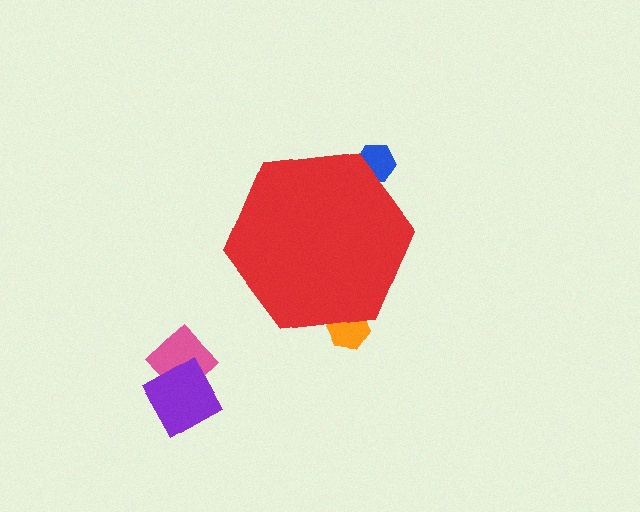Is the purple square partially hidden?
No, the purple square is fully visible.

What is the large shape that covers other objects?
A red hexagon.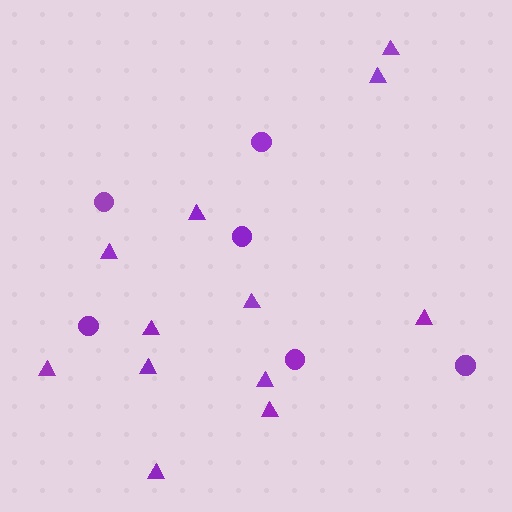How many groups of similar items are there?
There are 2 groups: one group of circles (6) and one group of triangles (12).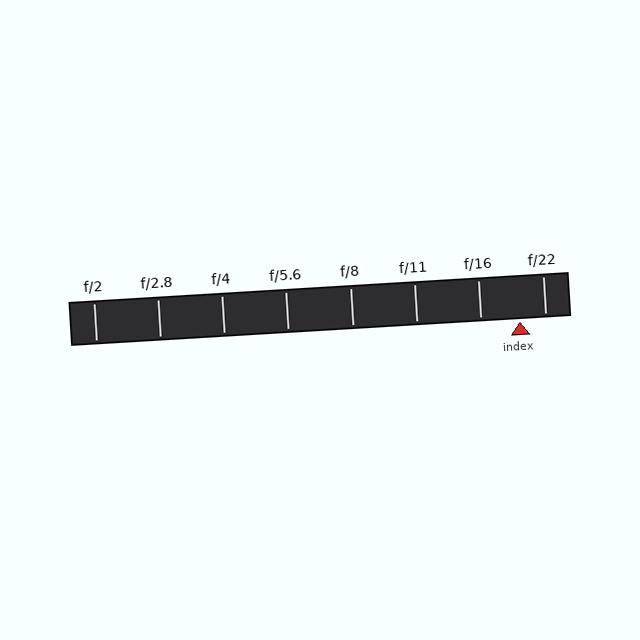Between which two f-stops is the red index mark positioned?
The index mark is between f/16 and f/22.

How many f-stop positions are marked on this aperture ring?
There are 8 f-stop positions marked.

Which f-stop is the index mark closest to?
The index mark is closest to f/22.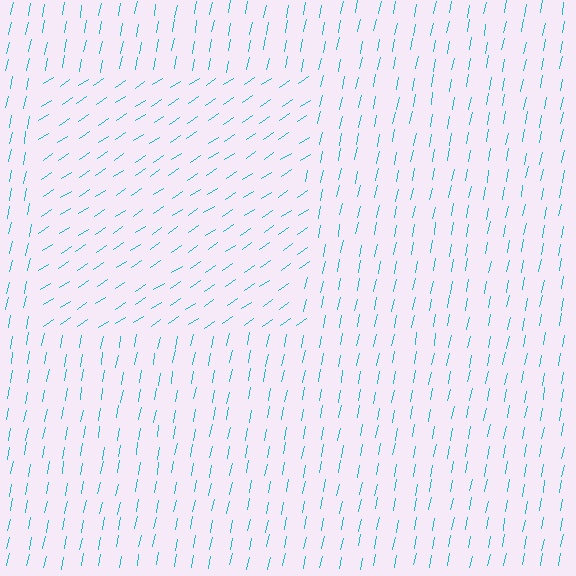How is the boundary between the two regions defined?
The boundary is defined purely by a change in line orientation (approximately 45 degrees difference). All lines are the same color and thickness.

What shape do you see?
I see a rectangle.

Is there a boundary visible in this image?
Yes, there is a texture boundary formed by a change in line orientation.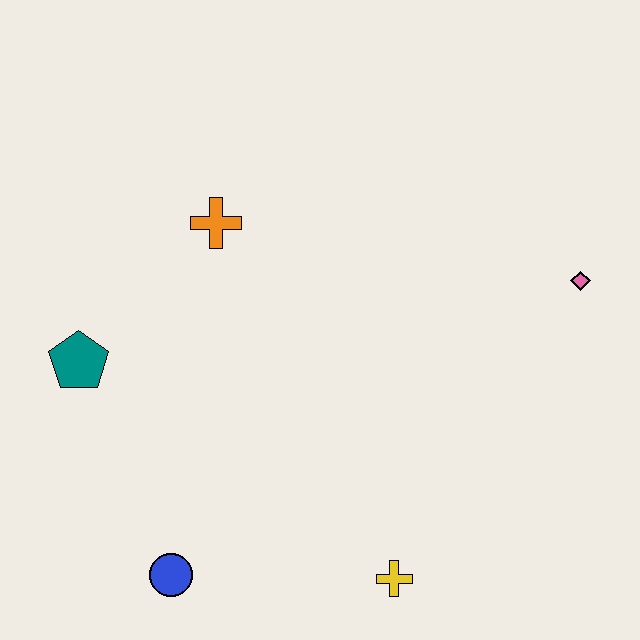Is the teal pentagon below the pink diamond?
Yes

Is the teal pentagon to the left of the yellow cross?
Yes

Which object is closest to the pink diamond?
The yellow cross is closest to the pink diamond.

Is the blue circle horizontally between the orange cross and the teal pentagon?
Yes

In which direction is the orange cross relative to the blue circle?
The orange cross is above the blue circle.